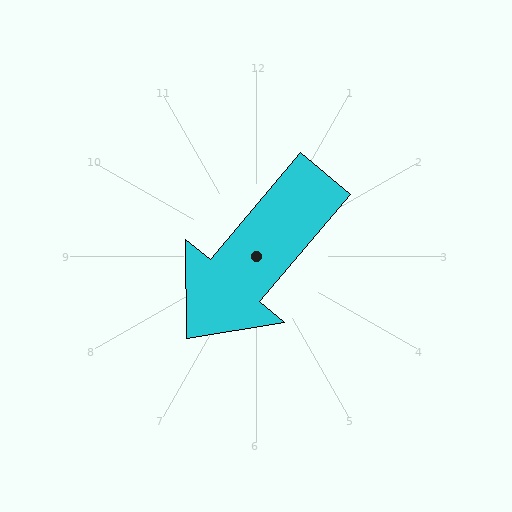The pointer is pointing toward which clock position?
Roughly 7 o'clock.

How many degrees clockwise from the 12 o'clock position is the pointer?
Approximately 220 degrees.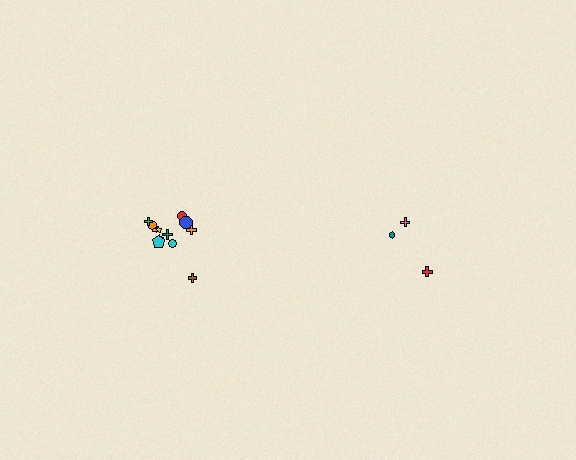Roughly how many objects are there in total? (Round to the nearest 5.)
Roughly 15 objects in total.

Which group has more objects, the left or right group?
The left group.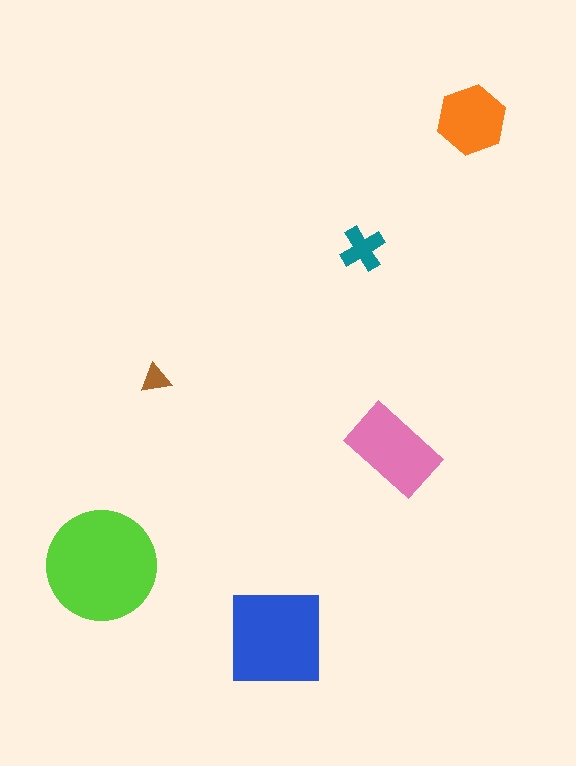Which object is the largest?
The lime circle.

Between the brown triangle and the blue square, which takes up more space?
The blue square.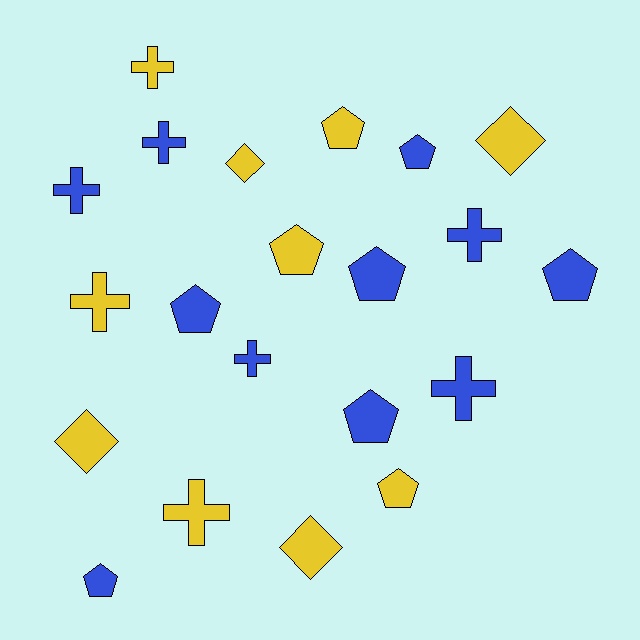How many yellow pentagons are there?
There are 3 yellow pentagons.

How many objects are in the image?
There are 21 objects.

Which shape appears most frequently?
Pentagon, with 9 objects.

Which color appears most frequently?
Blue, with 11 objects.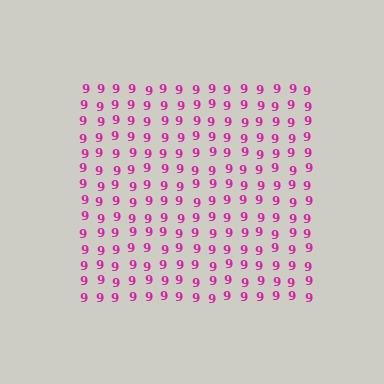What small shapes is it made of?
It is made of small digit 9's.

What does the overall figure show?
The overall figure shows a square.